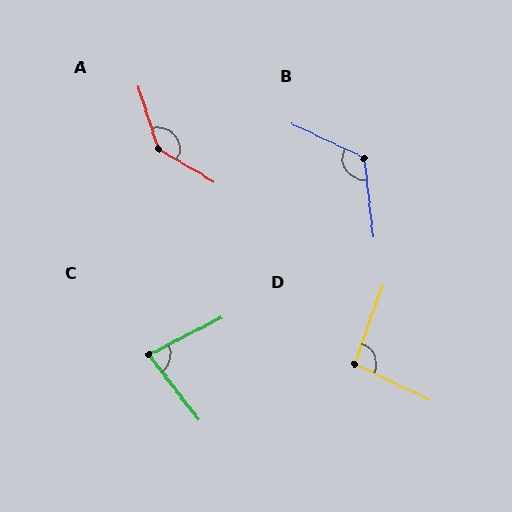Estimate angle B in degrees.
Approximately 122 degrees.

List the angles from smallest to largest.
C (79°), D (96°), B (122°), A (138°).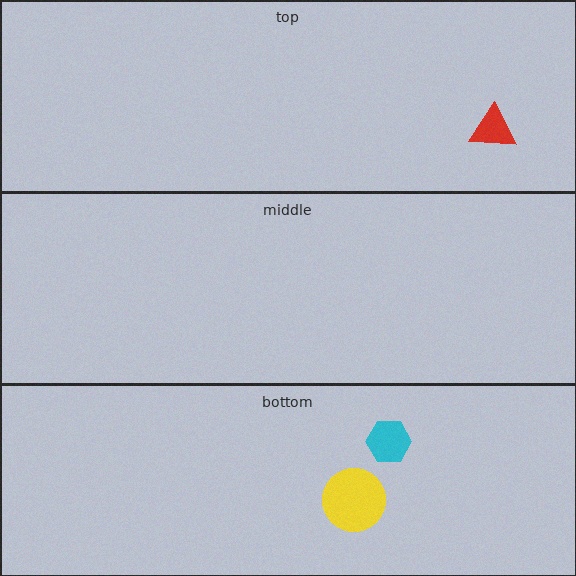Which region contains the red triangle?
The top region.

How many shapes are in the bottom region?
2.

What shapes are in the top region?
The red triangle.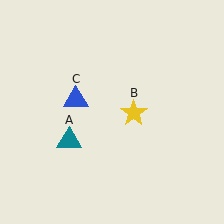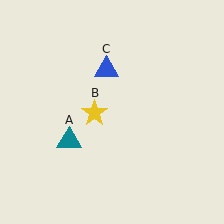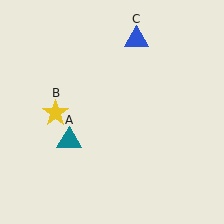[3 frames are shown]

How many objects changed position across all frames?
2 objects changed position: yellow star (object B), blue triangle (object C).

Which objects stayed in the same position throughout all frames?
Teal triangle (object A) remained stationary.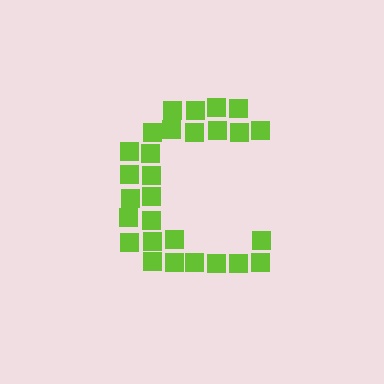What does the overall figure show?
The overall figure shows the letter C.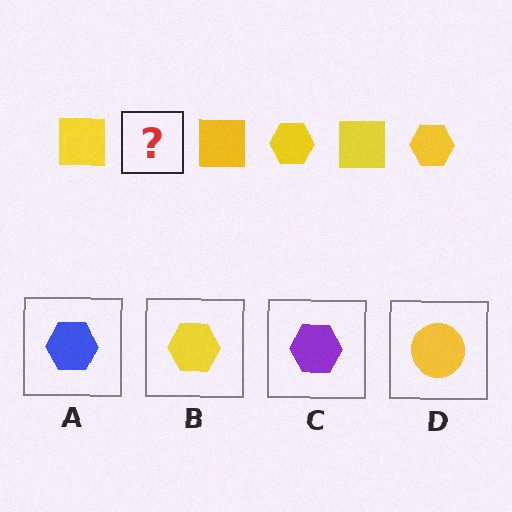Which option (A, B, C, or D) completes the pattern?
B.